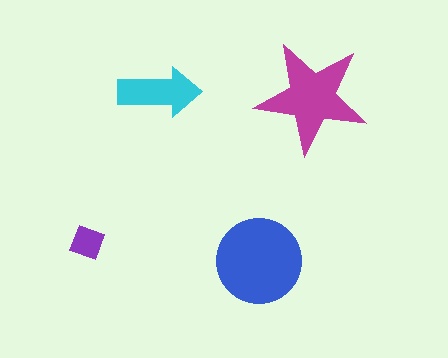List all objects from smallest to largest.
The purple diamond, the cyan arrow, the magenta star, the blue circle.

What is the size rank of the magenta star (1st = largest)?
2nd.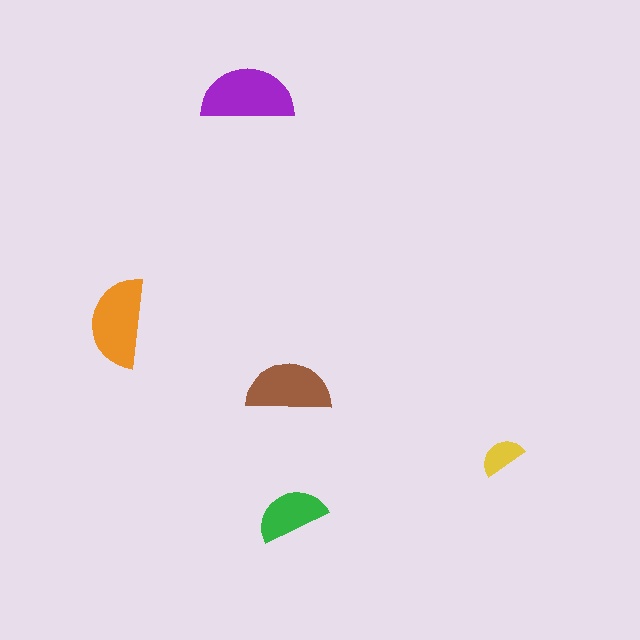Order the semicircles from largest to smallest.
the purple one, the orange one, the brown one, the green one, the yellow one.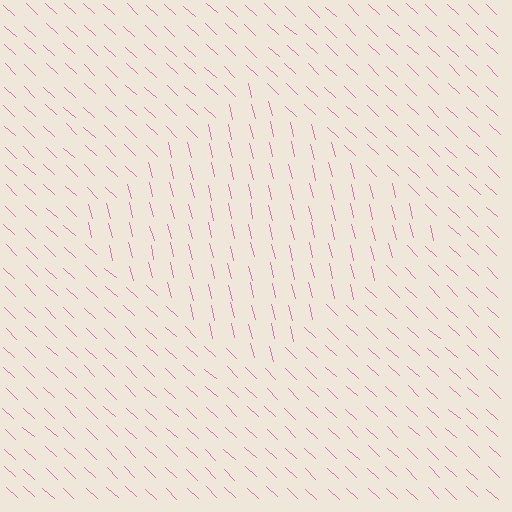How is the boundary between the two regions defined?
The boundary is defined purely by a change in line orientation (approximately 33 degrees difference). All lines are the same color and thickness.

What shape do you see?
I see a diamond.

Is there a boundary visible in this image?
Yes, there is a texture boundary formed by a change in line orientation.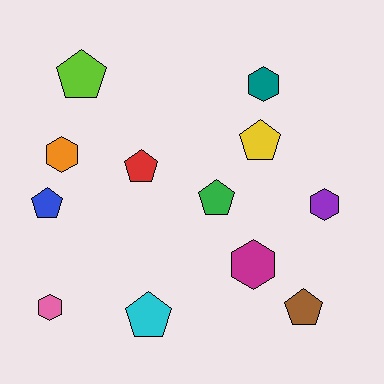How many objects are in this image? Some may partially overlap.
There are 12 objects.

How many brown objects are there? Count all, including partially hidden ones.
There is 1 brown object.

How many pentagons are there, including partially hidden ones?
There are 7 pentagons.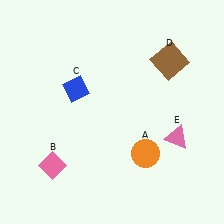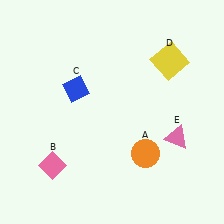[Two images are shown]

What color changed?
The square (D) changed from brown in Image 1 to yellow in Image 2.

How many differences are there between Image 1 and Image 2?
There is 1 difference between the two images.